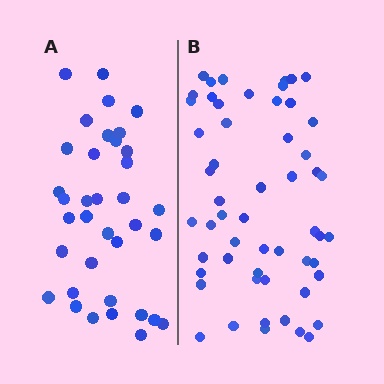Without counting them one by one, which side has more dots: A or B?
Region B (the right region) has more dots.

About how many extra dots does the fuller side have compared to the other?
Region B has approximately 20 more dots than region A.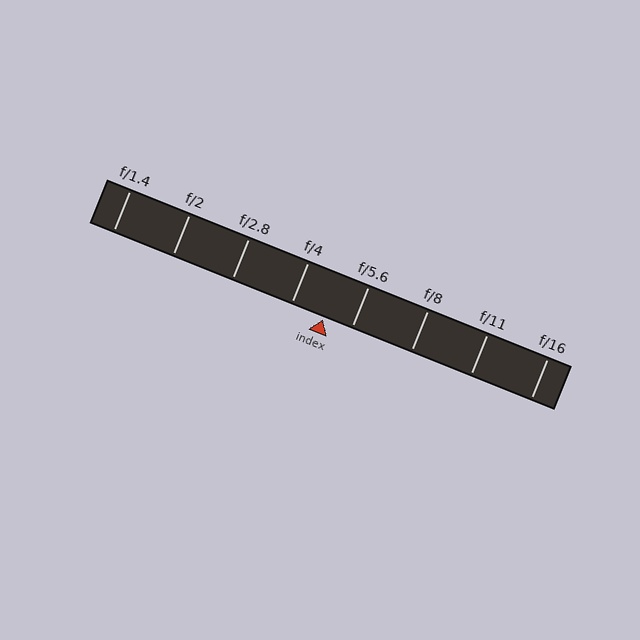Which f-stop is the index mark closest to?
The index mark is closest to f/5.6.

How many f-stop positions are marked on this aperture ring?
There are 8 f-stop positions marked.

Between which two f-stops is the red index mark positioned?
The index mark is between f/4 and f/5.6.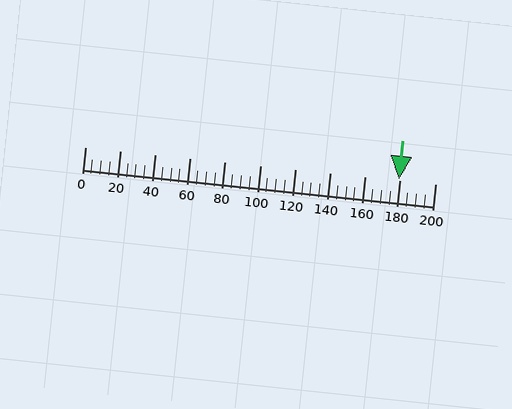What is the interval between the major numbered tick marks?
The major tick marks are spaced 20 units apart.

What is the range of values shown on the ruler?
The ruler shows values from 0 to 200.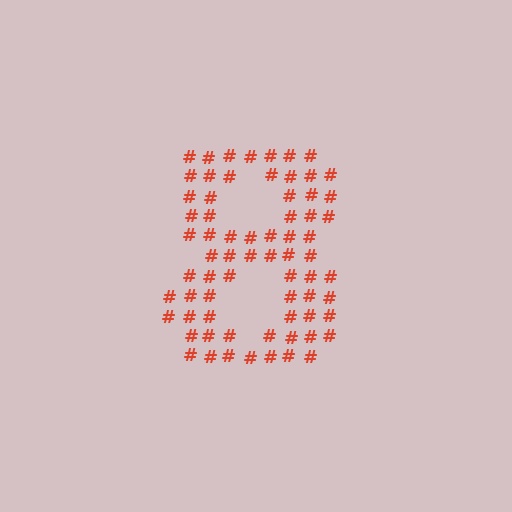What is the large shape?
The large shape is the digit 8.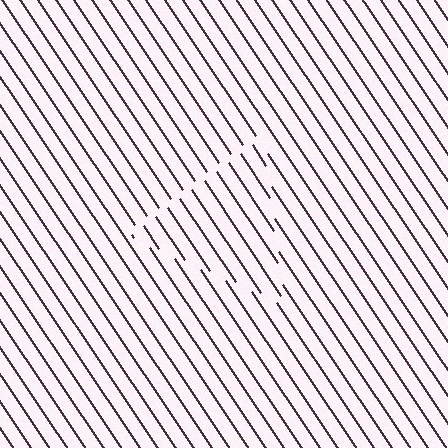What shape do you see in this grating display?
An illusory triangle. The interior of the shape contains the same grating, shifted by half a period — the contour is defined by the phase discontinuity where line-ends from the inner and outer gratings abut.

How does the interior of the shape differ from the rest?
The interior of the shape contains the same grating, shifted by half a period — the contour is defined by the phase discontinuity where line-ends from the inner and outer gratings abut.